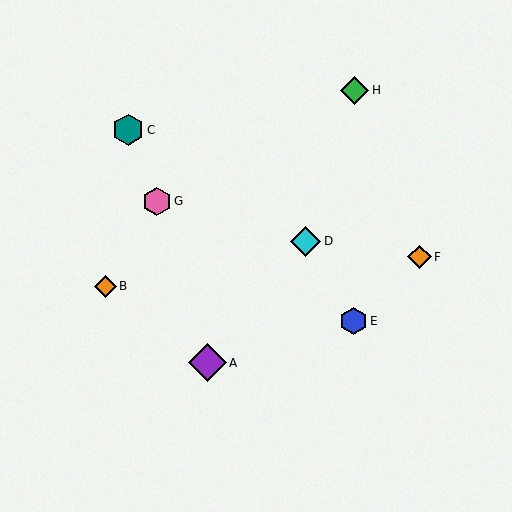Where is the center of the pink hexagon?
The center of the pink hexagon is at (157, 201).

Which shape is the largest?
The purple diamond (labeled A) is the largest.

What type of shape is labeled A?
Shape A is a purple diamond.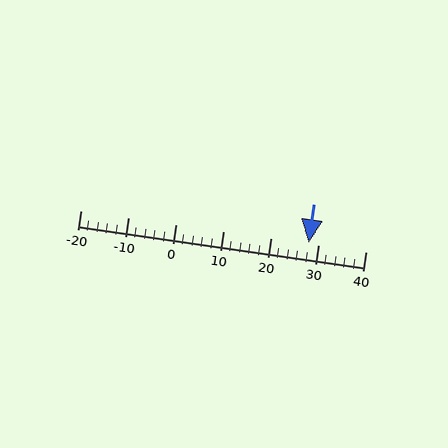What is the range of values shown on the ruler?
The ruler shows values from -20 to 40.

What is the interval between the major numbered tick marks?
The major tick marks are spaced 10 units apart.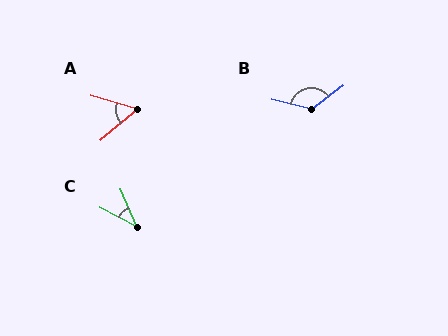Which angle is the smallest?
C, at approximately 40 degrees.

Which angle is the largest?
B, at approximately 130 degrees.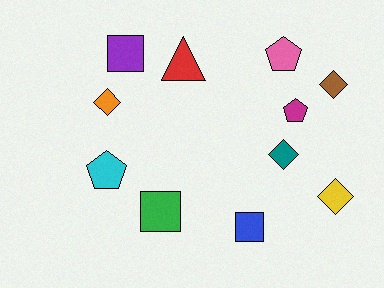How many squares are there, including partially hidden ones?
There are 3 squares.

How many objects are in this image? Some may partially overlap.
There are 11 objects.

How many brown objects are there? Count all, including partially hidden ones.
There is 1 brown object.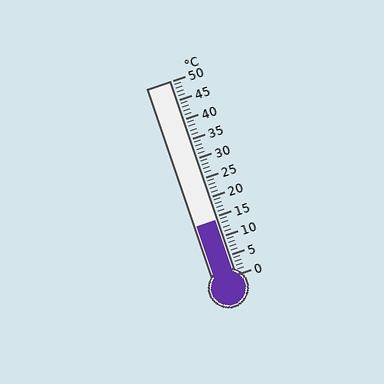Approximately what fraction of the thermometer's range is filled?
The thermometer is filled to approximately 30% of its range.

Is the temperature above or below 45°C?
The temperature is below 45°C.